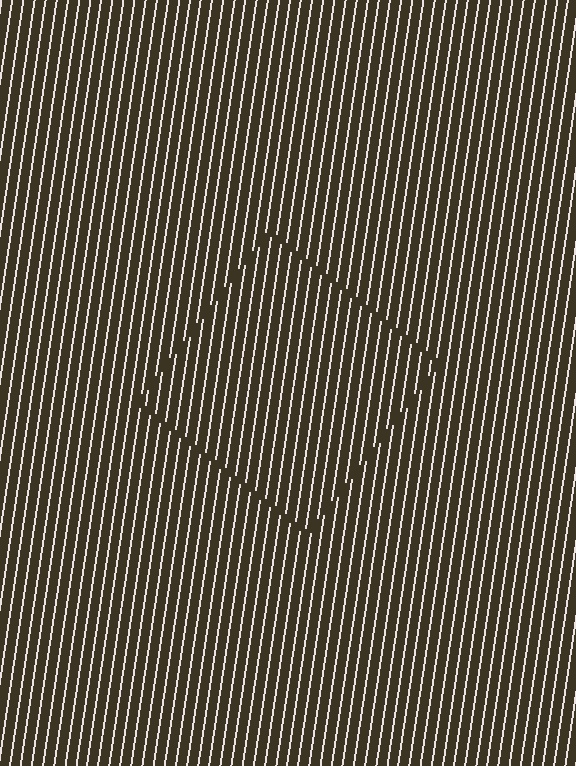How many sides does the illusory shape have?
4 sides — the line-ends trace a square.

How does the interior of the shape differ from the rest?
The interior of the shape contains the same grating, shifted by half a period — the contour is defined by the phase discontinuity where line-ends from the inner and outer gratings abut.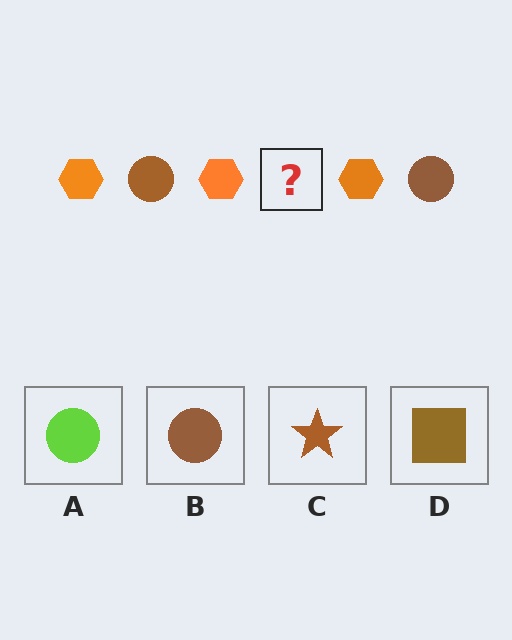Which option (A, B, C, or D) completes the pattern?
B.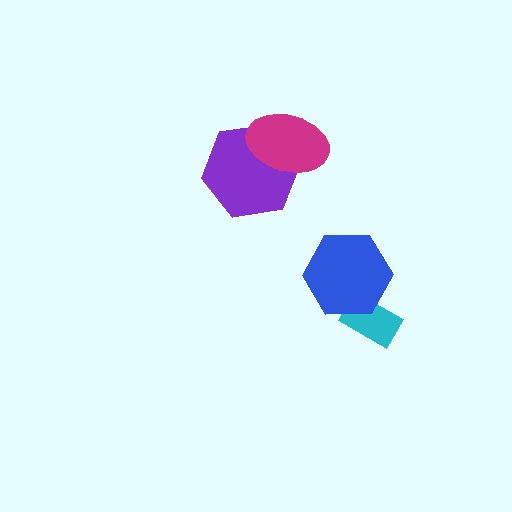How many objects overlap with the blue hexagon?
1 object overlaps with the blue hexagon.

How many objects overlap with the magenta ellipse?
1 object overlaps with the magenta ellipse.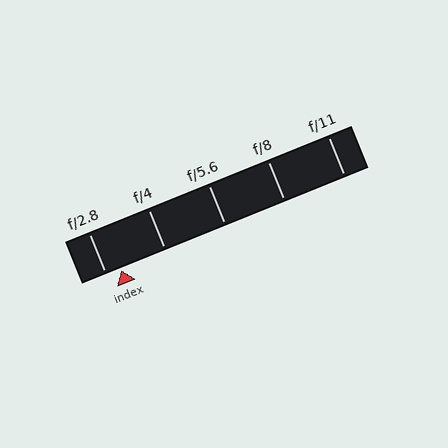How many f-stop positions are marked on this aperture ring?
There are 5 f-stop positions marked.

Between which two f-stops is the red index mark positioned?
The index mark is between f/2.8 and f/4.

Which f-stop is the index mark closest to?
The index mark is closest to f/2.8.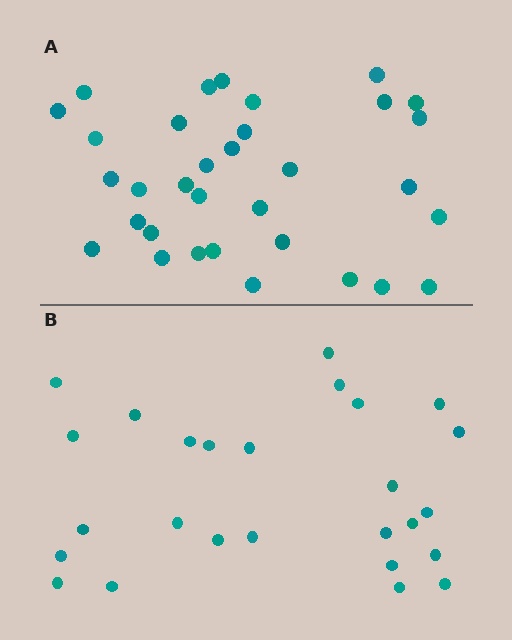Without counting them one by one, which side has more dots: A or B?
Region A (the top region) has more dots.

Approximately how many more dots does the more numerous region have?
Region A has roughly 8 or so more dots than region B.